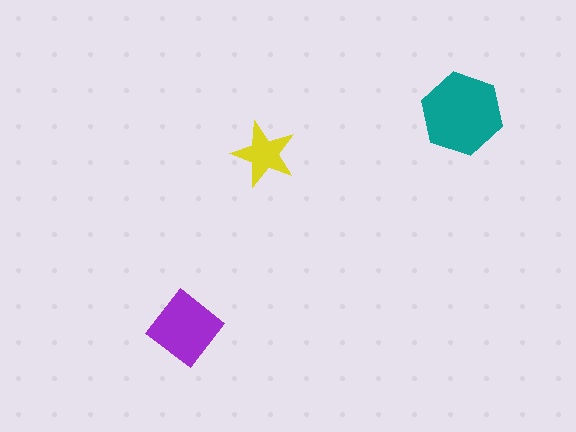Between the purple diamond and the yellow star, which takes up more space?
The purple diamond.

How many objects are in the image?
There are 3 objects in the image.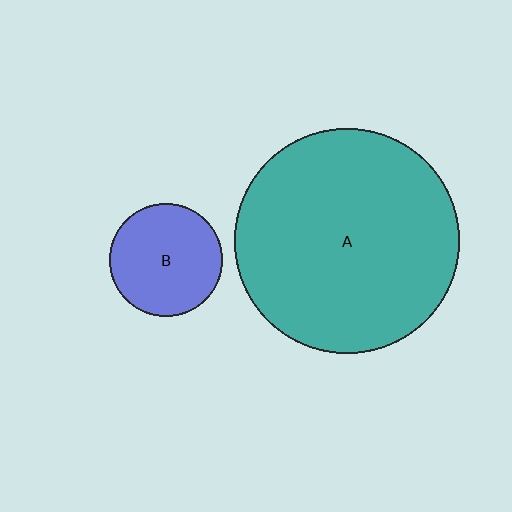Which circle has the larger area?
Circle A (teal).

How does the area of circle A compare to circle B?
Approximately 4.0 times.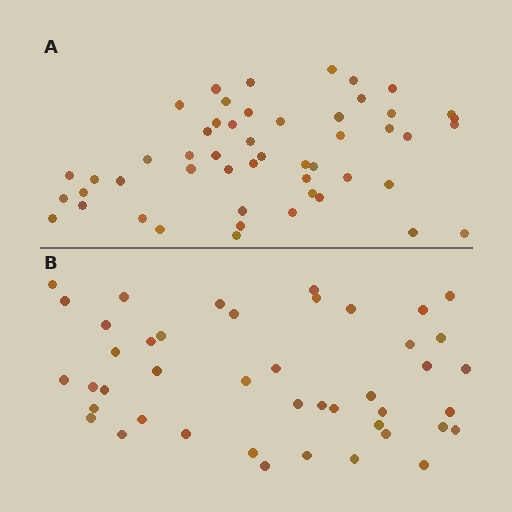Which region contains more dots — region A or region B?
Region A (the top region) has more dots.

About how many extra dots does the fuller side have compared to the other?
Region A has roughly 8 or so more dots than region B.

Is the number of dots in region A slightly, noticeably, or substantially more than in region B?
Region A has only slightly more — the two regions are fairly close. The ratio is roughly 1.2 to 1.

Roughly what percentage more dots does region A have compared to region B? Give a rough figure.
About 15% more.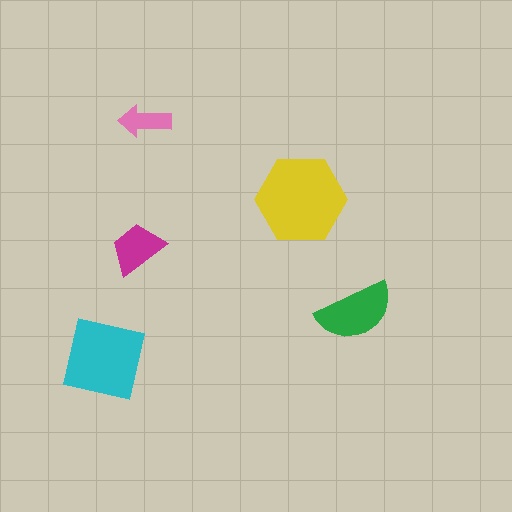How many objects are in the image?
There are 5 objects in the image.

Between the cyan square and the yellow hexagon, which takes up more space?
The yellow hexagon.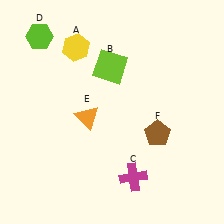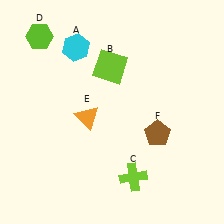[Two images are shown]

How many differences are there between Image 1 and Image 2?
There are 2 differences between the two images.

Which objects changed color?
A changed from yellow to cyan. C changed from magenta to lime.